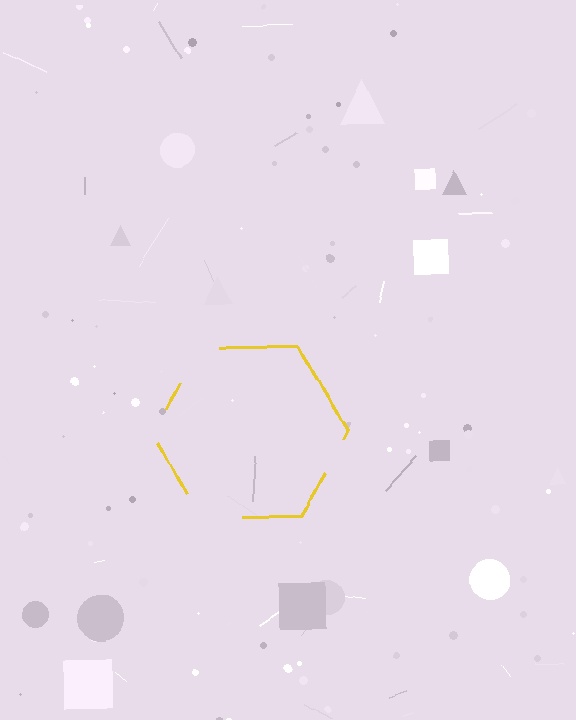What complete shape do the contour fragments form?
The contour fragments form a hexagon.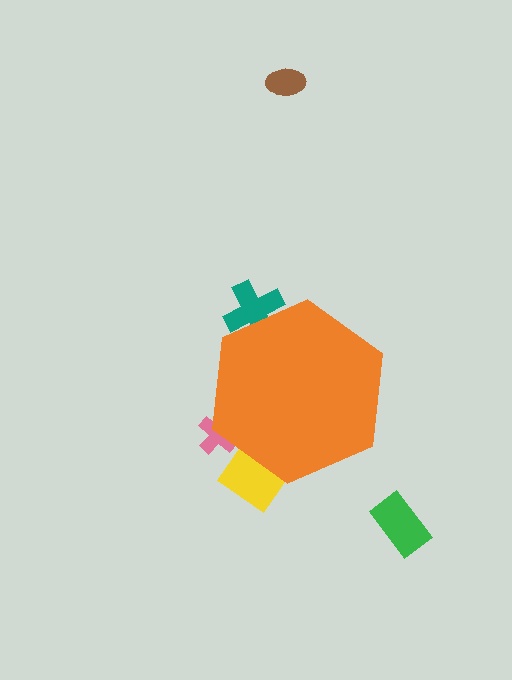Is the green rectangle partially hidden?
No, the green rectangle is fully visible.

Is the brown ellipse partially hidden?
No, the brown ellipse is fully visible.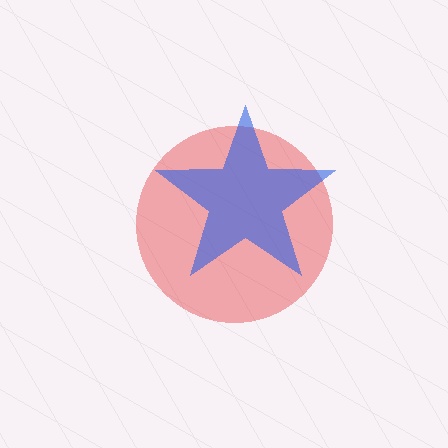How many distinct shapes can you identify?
There are 2 distinct shapes: a red circle, a blue star.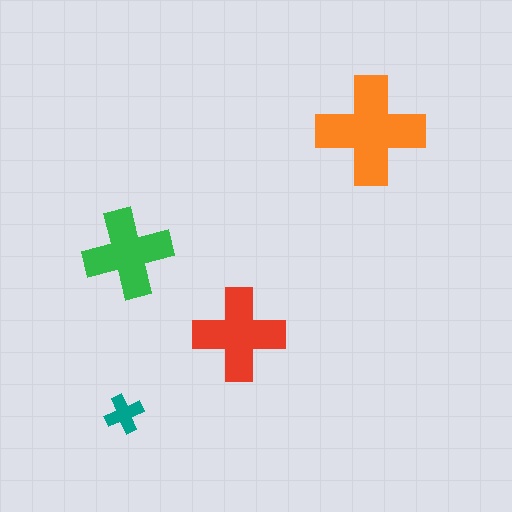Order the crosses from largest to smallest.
the orange one, the red one, the green one, the teal one.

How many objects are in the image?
There are 4 objects in the image.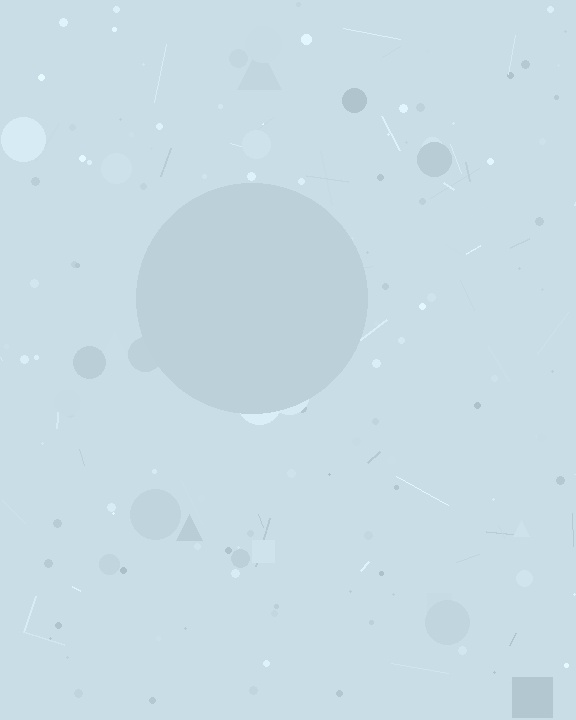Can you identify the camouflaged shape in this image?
The camouflaged shape is a circle.